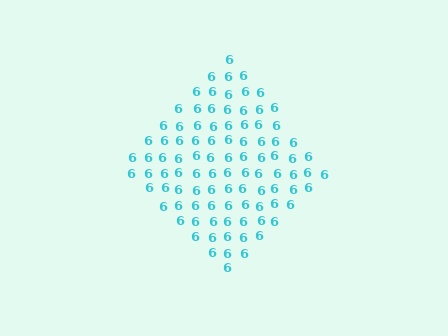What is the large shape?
The large shape is a diamond.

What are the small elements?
The small elements are digit 6's.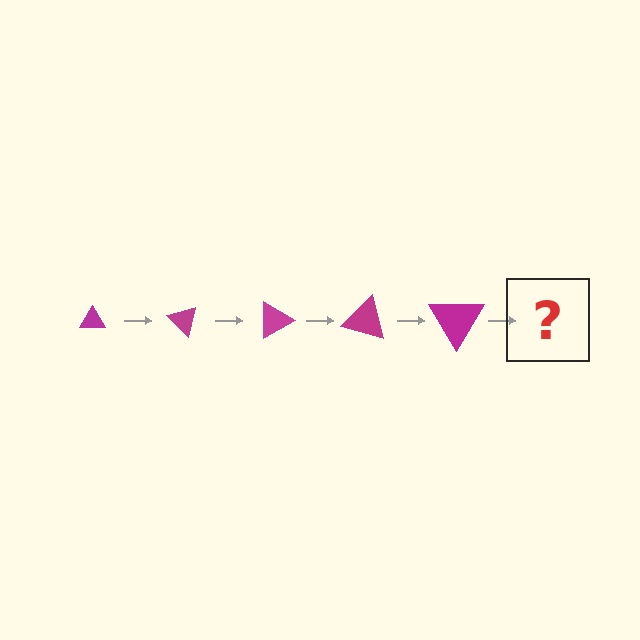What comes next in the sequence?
The next element should be a triangle, larger than the previous one and rotated 225 degrees from the start.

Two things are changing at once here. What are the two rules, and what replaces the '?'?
The two rules are that the triangle grows larger each step and it rotates 45 degrees each step. The '?' should be a triangle, larger than the previous one and rotated 225 degrees from the start.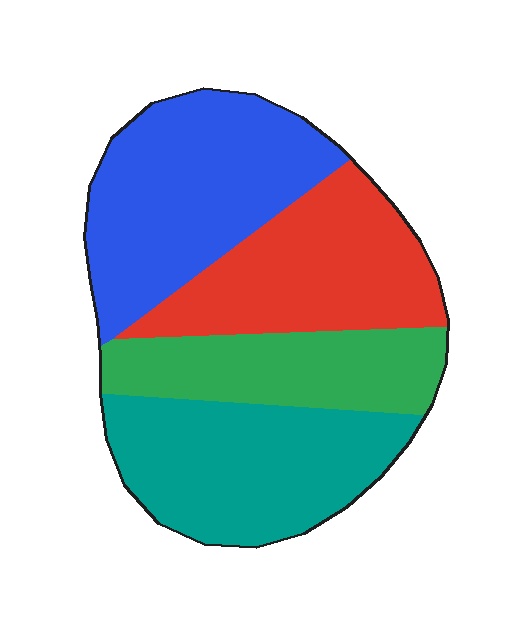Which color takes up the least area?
Green, at roughly 20%.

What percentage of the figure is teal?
Teal takes up about one quarter (1/4) of the figure.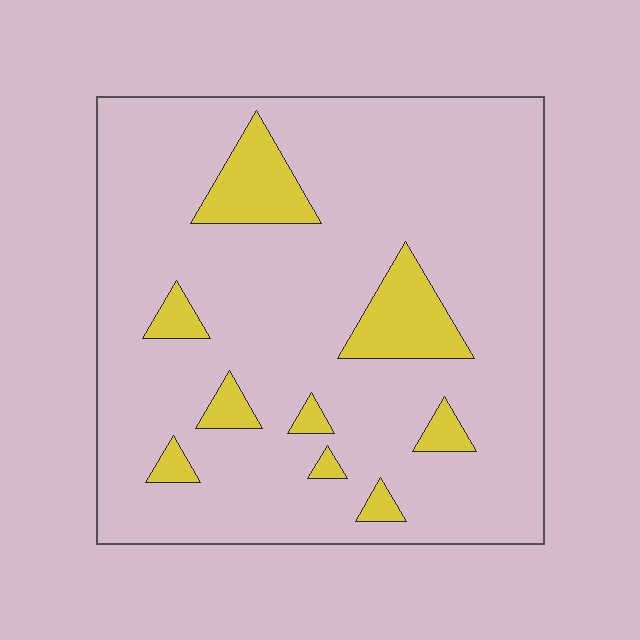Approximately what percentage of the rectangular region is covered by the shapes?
Approximately 15%.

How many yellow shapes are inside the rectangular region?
9.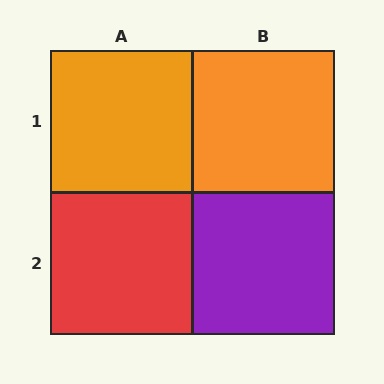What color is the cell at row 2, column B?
Purple.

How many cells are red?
1 cell is red.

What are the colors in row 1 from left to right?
Orange, orange.